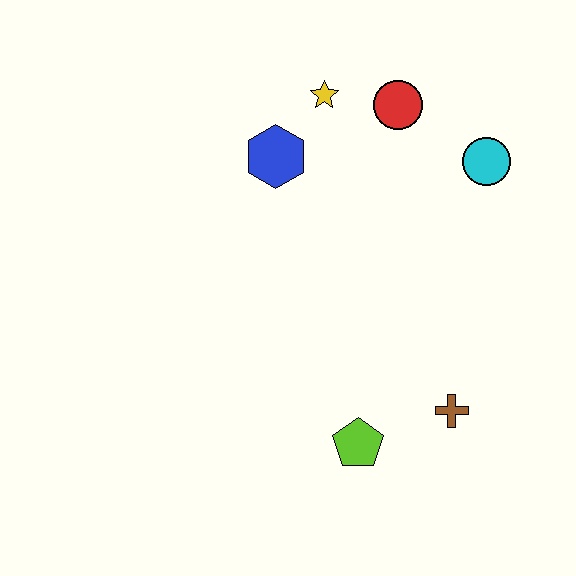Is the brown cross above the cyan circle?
No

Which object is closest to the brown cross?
The lime pentagon is closest to the brown cross.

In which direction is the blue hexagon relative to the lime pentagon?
The blue hexagon is above the lime pentagon.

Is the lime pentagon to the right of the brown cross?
No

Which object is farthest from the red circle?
The lime pentagon is farthest from the red circle.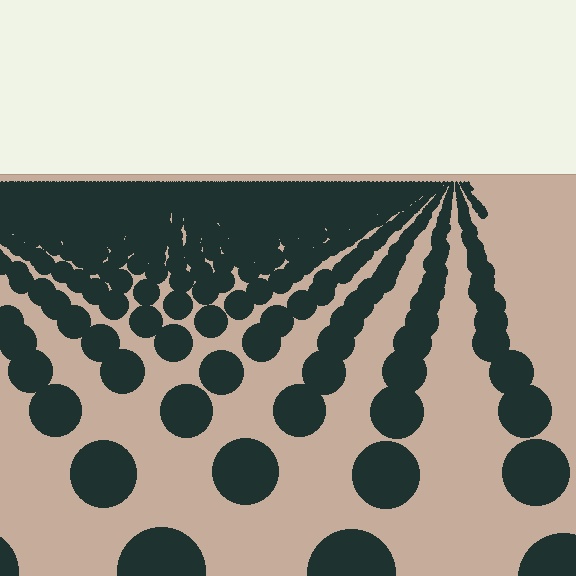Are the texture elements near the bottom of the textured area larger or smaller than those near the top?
Larger. Near the bottom, elements are closer to the viewer and appear at a bigger on-screen size.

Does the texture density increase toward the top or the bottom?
Density increases toward the top.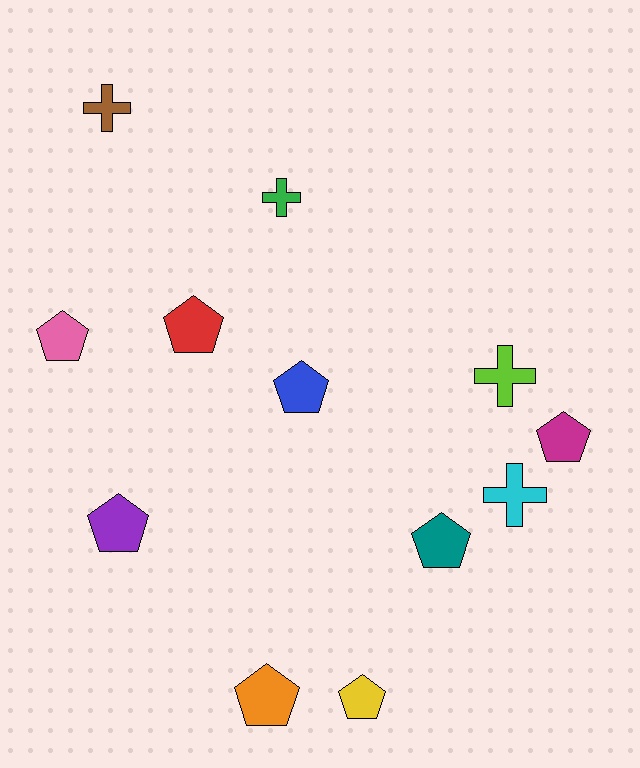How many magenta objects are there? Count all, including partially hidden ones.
There is 1 magenta object.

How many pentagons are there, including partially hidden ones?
There are 8 pentagons.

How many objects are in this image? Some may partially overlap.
There are 12 objects.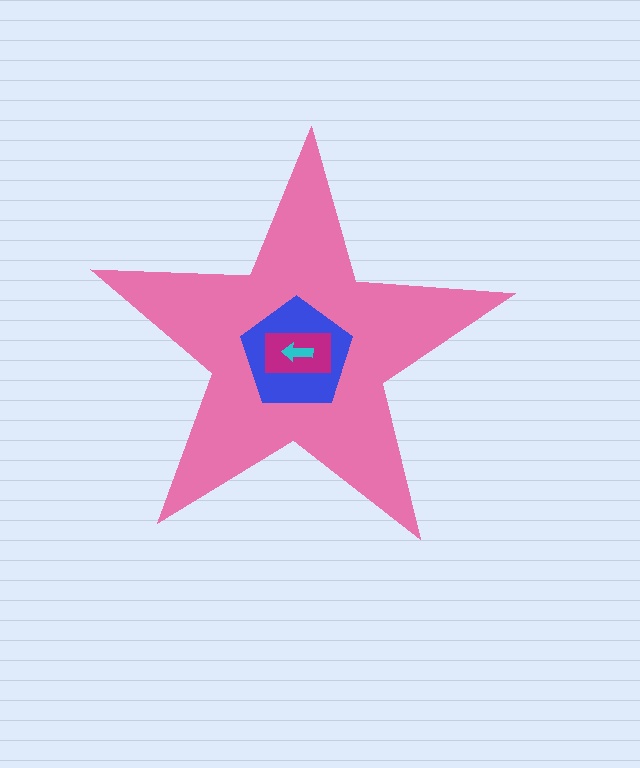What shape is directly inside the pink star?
The blue pentagon.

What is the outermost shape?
The pink star.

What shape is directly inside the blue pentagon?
The magenta rectangle.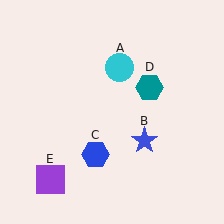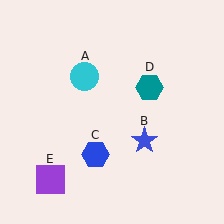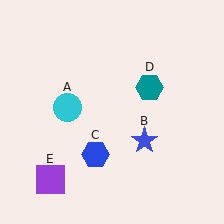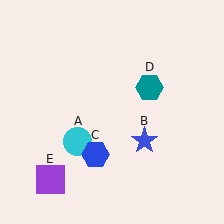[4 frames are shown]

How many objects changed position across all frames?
1 object changed position: cyan circle (object A).